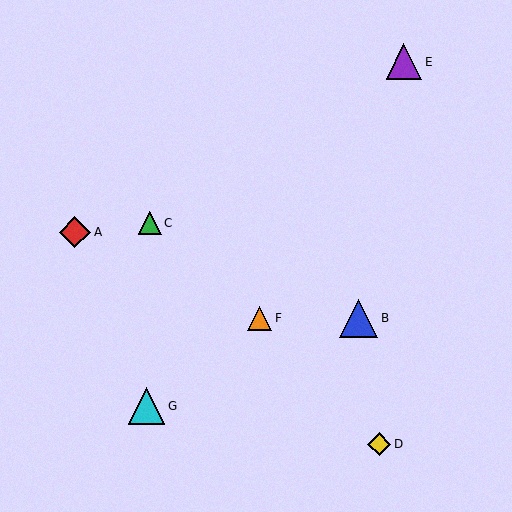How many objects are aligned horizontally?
2 objects (B, F) are aligned horizontally.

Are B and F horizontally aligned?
Yes, both are at y≈318.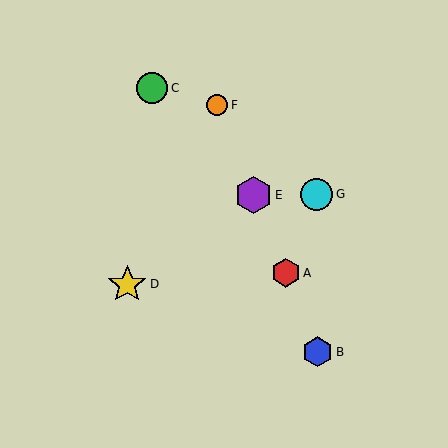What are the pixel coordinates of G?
Object G is at (316, 194).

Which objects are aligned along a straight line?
Objects A, B, E, F are aligned along a straight line.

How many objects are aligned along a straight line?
4 objects (A, B, E, F) are aligned along a straight line.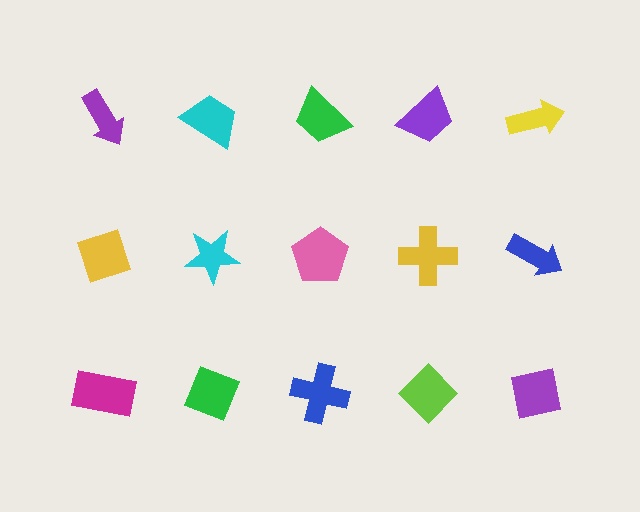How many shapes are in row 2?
5 shapes.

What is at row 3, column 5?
A purple square.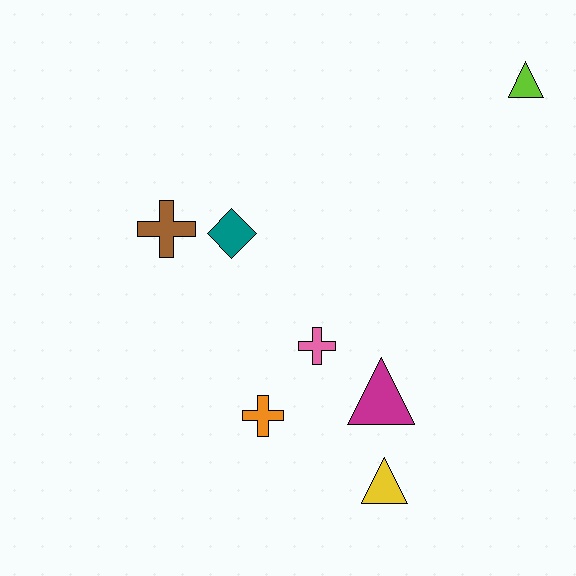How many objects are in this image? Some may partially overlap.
There are 7 objects.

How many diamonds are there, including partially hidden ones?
There is 1 diamond.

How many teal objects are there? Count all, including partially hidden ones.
There is 1 teal object.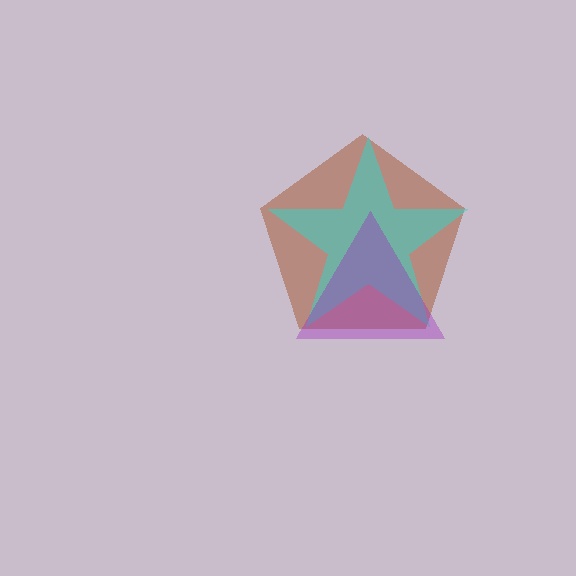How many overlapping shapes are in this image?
There are 3 overlapping shapes in the image.